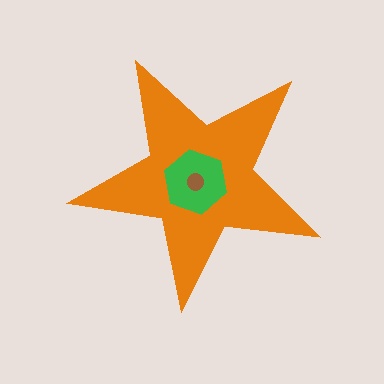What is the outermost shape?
The orange star.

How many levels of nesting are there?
3.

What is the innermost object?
The brown circle.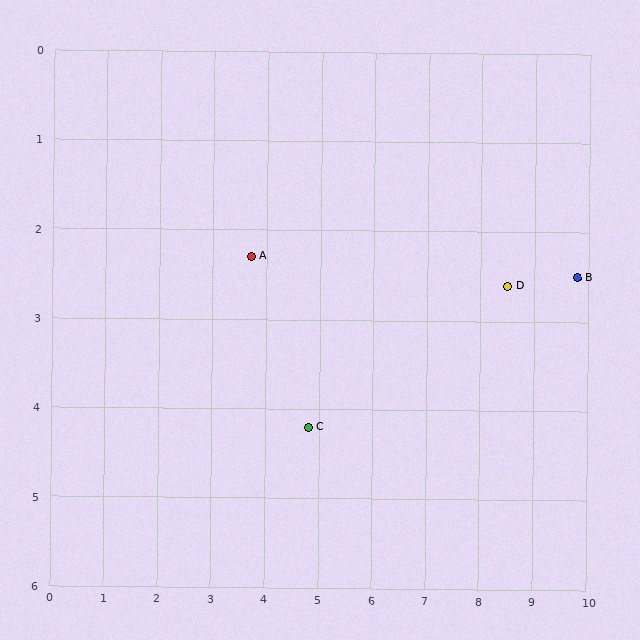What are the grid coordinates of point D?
Point D is at approximately (8.5, 2.6).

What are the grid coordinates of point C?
Point C is at approximately (4.8, 4.2).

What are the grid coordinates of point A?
Point A is at approximately (3.7, 2.3).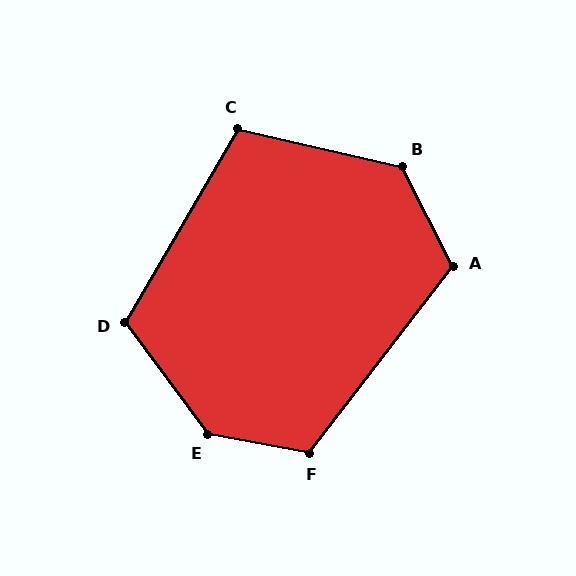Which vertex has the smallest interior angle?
C, at approximately 107 degrees.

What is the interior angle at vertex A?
Approximately 115 degrees (obtuse).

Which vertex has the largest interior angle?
E, at approximately 137 degrees.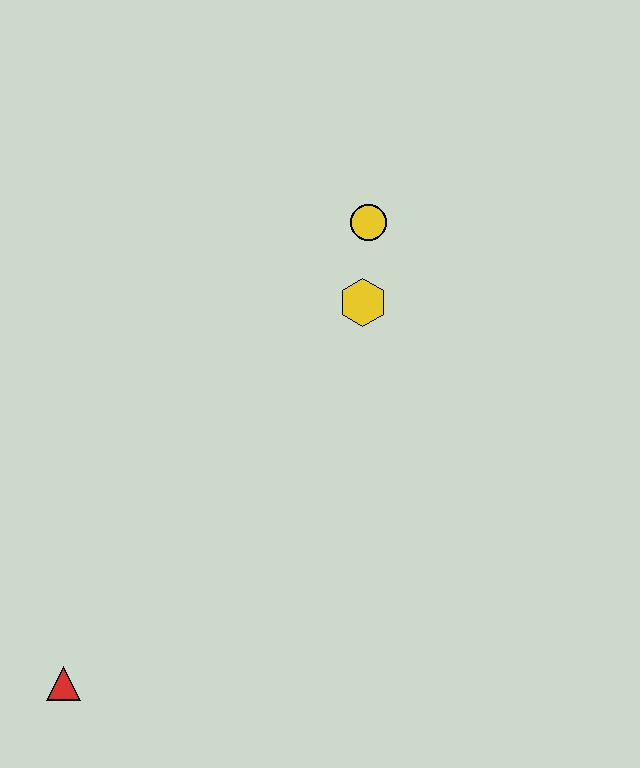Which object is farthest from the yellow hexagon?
The red triangle is farthest from the yellow hexagon.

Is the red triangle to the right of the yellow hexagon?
No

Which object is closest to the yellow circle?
The yellow hexagon is closest to the yellow circle.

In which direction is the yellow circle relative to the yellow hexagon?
The yellow circle is above the yellow hexagon.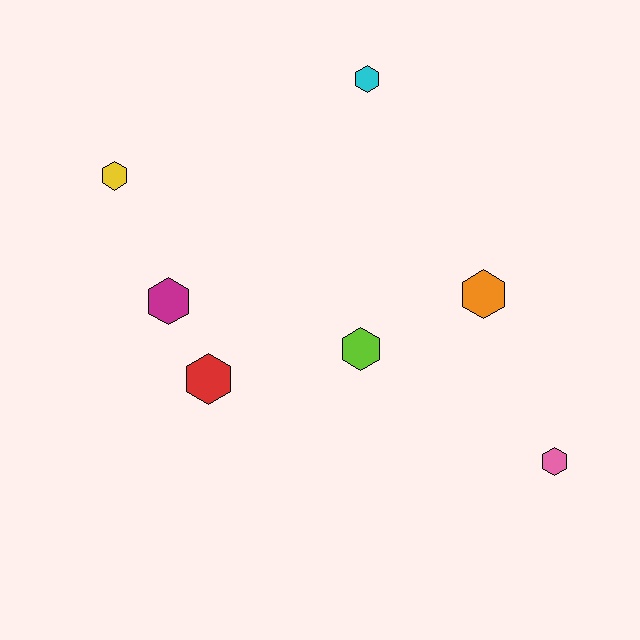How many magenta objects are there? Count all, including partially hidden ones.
There is 1 magenta object.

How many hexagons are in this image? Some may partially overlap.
There are 7 hexagons.